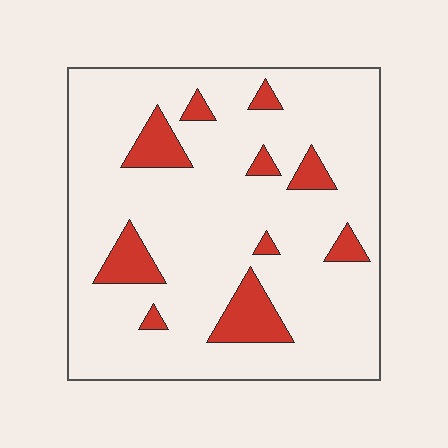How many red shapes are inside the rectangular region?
10.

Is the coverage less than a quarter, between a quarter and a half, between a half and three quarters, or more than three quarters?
Less than a quarter.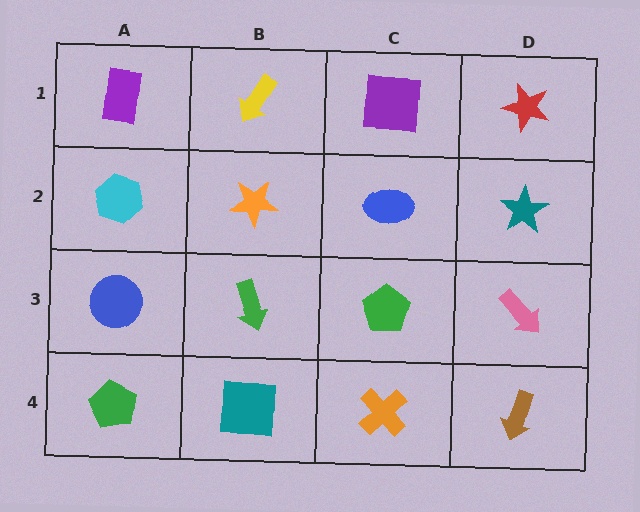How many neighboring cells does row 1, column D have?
2.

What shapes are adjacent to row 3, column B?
An orange star (row 2, column B), a teal square (row 4, column B), a blue circle (row 3, column A), a green pentagon (row 3, column C).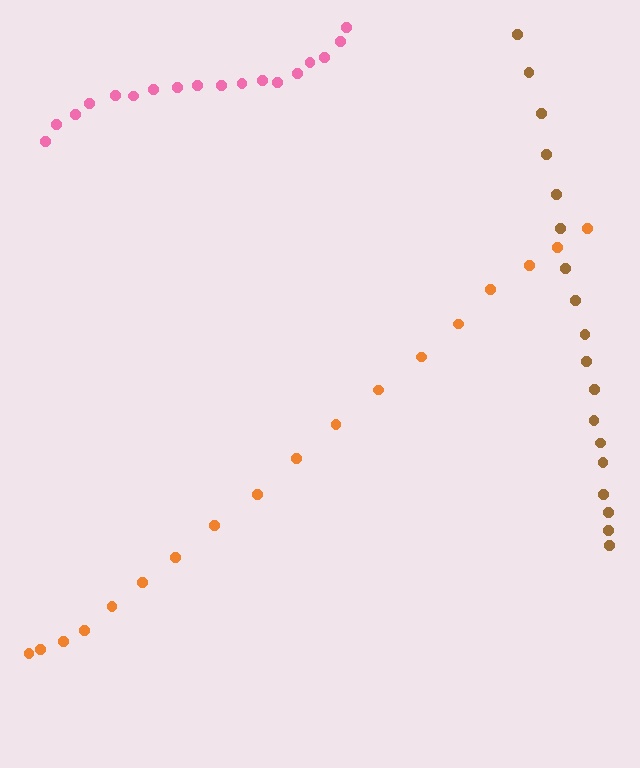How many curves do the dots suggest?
There are 3 distinct paths.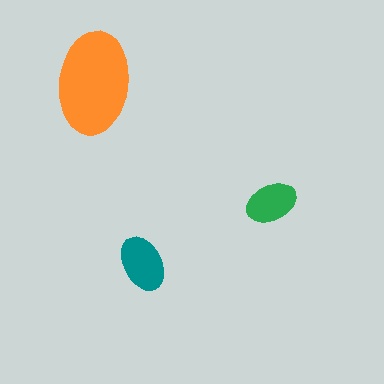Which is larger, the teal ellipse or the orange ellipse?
The orange one.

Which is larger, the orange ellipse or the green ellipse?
The orange one.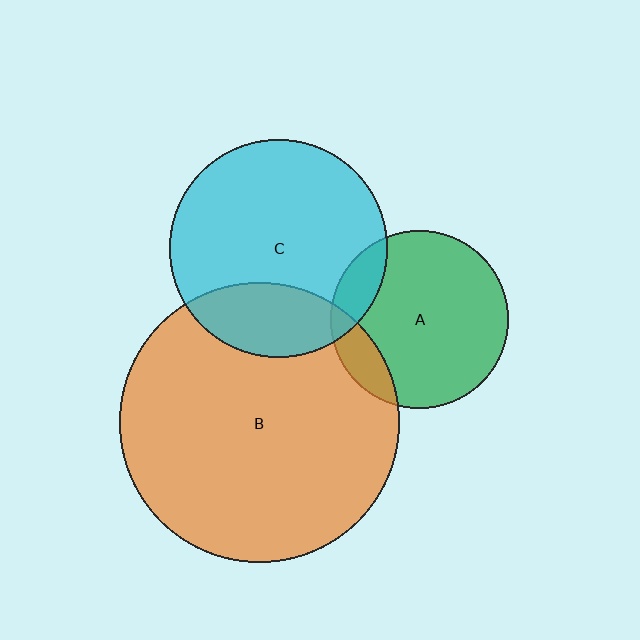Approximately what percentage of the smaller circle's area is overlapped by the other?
Approximately 15%.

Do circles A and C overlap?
Yes.